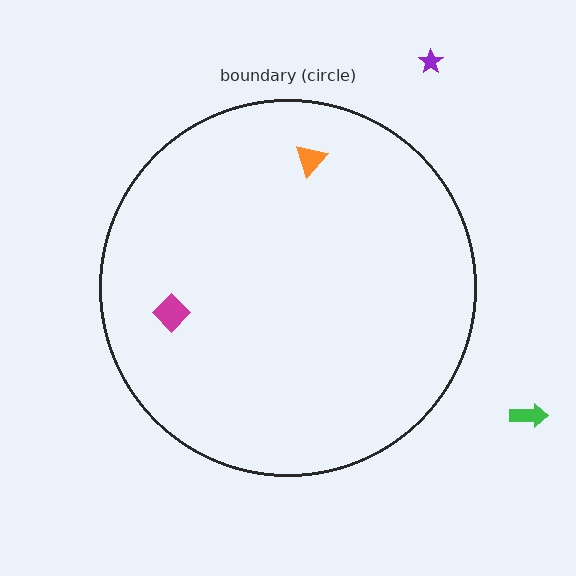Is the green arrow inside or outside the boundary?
Outside.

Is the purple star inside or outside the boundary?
Outside.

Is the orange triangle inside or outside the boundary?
Inside.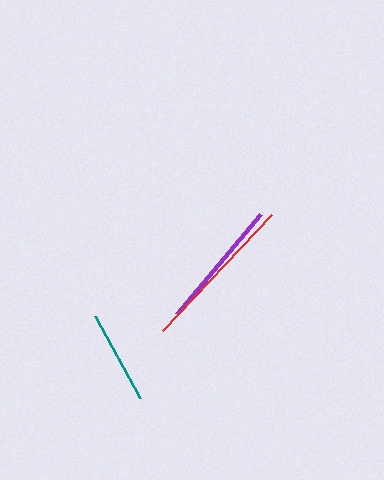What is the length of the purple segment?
The purple segment is approximately 130 pixels long.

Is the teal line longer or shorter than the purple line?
The purple line is longer than the teal line.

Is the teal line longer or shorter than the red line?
The red line is longer than the teal line.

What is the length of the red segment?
The red segment is approximately 159 pixels long.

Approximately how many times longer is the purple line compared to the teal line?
The purple line is approximately 1.4 times the length of the teal line.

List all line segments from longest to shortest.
From longest to shortest: red, purple, teal.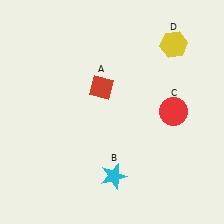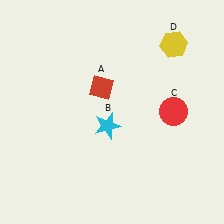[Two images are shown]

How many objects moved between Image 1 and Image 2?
1 object moved between the two images.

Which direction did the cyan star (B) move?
The cyan star (B) moved up.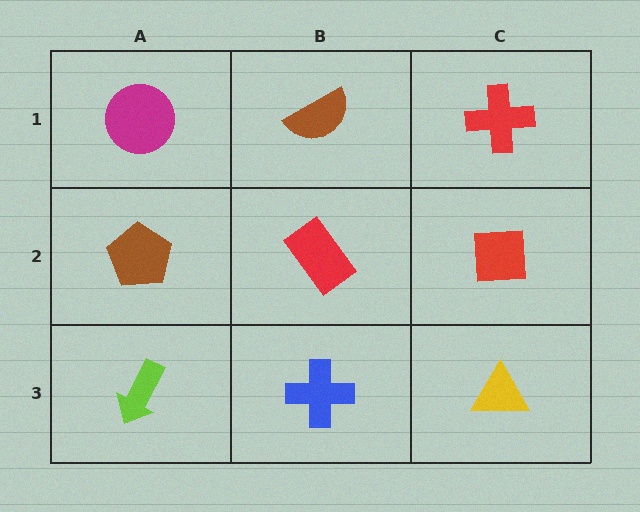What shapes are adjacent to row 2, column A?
A magenta circle (row 1, column A), a lime arrow (row 3, column A), a red rectangle (row 2, column B).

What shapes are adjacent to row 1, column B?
A red rectangle (row 2, column B), a magenta circle (row 1, column A), a red cross (row 1, column C).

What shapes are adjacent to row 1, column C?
A red square (row 2, column C), a brown semicircle (row 1, column B).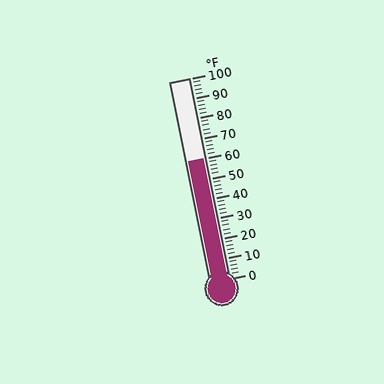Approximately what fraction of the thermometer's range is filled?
The thermometer is filled to approximately 60% of its range.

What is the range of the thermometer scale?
The thermometer scale ranges from 0°F to 100°F.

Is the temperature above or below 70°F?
The temperature is below 70°F.